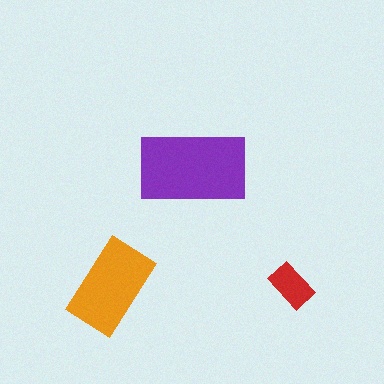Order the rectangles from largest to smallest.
the purple one, the orange one, the red one.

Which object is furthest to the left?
The orange rectangle is leftmost.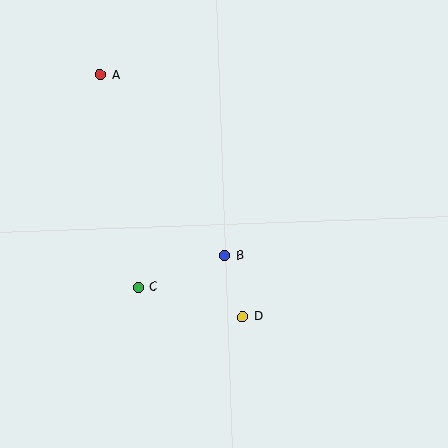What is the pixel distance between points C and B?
The distance between C and B is 92 pixels.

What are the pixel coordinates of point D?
Point D is at (243, 317).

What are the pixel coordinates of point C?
Point C is at (138, 287).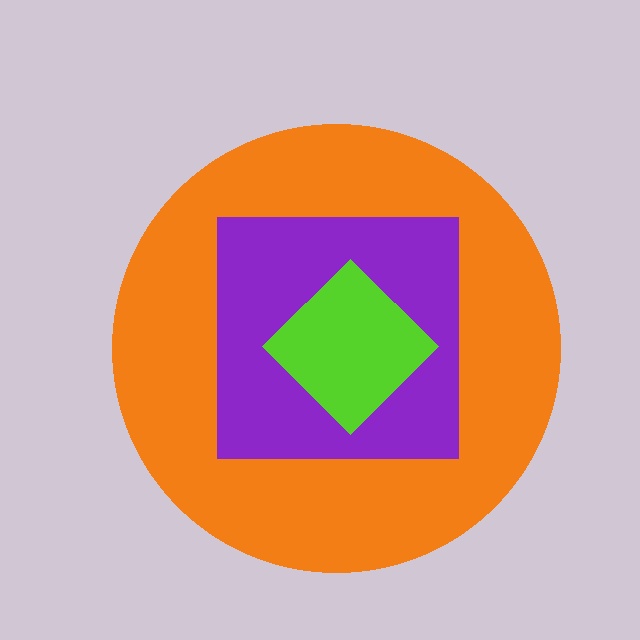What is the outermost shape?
The orange circle.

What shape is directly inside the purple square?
The lime diamond.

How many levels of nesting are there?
3.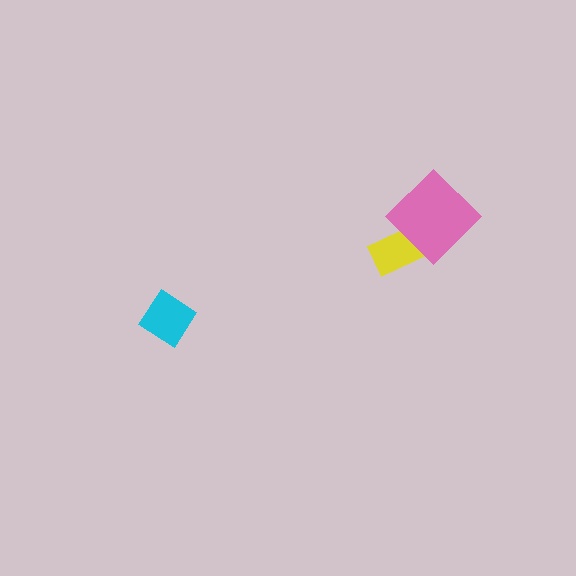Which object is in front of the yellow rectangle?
The pink diamond is in front of the yellow rectangle.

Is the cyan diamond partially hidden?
No, no other shape covers it.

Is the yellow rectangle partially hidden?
Yes, it is partially covered by another shape.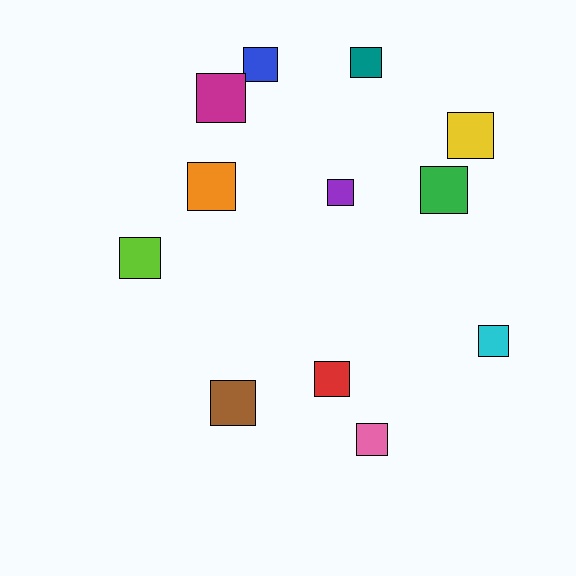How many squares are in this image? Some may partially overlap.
There are 12 squares.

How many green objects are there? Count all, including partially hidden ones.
There is 1 green object.